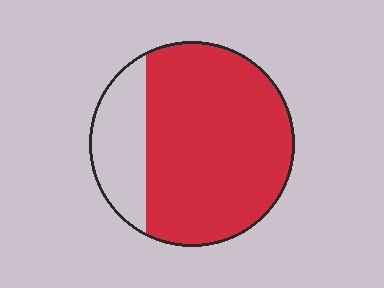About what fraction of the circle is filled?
About three quarters (3/4).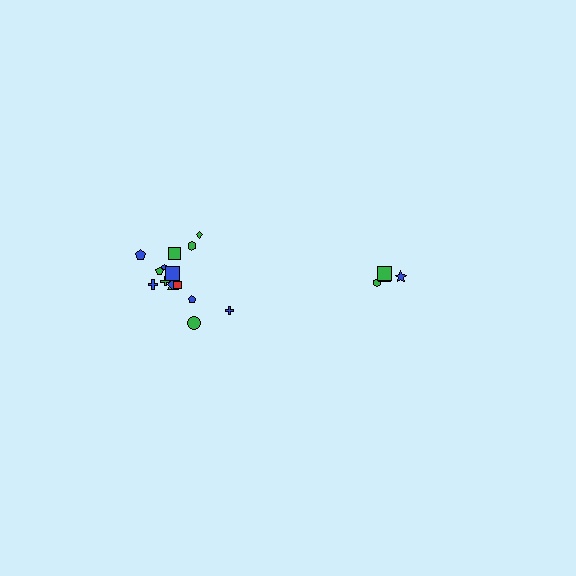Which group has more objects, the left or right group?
The left group.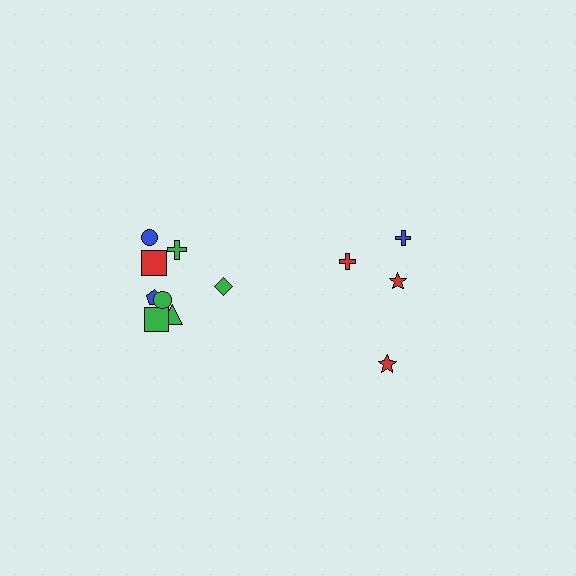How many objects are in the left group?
There are 8 objects.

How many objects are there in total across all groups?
There are 12 objects.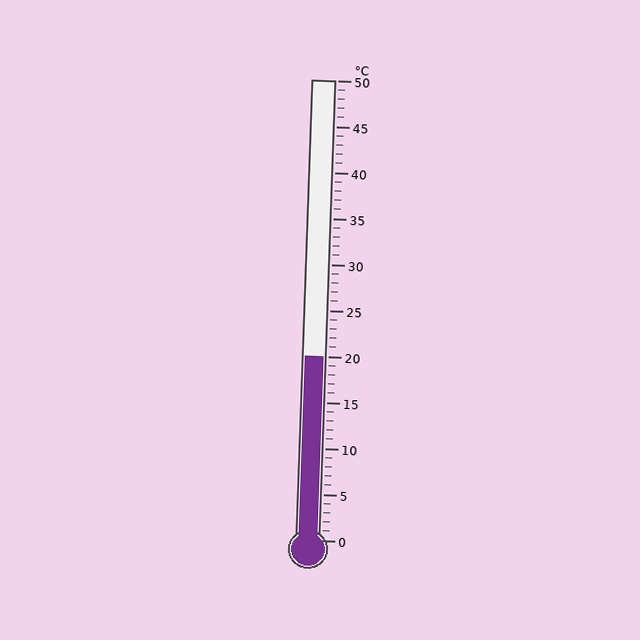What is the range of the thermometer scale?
The thermometer scale ranges from 0°C to 50°C.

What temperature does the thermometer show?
The thermometer shows approximately 20°C.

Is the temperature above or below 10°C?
The temperature is above 10°C.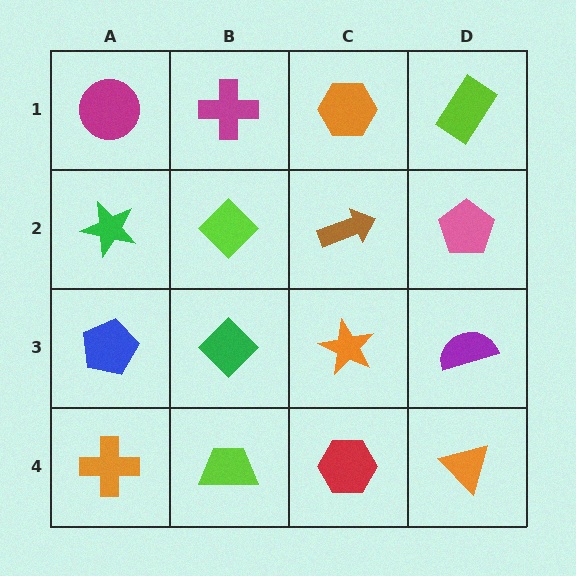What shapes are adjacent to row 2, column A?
A magenta circle (row 1, column A), a blue pentagon (row 3, column A), a lime diamond (row 2, column B).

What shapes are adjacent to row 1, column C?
A brown arrow (row 2, column C), a magenta cross (row 1, column B), a lime rectangle (row 1, column D).